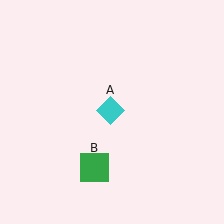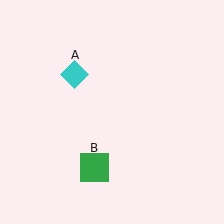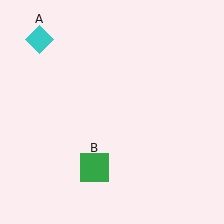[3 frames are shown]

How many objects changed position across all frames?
1 object changed position: cyan diamond (object A).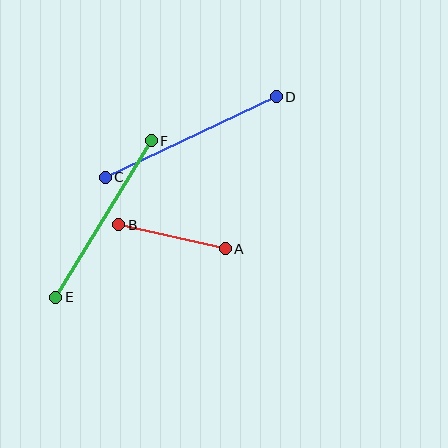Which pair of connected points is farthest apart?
Points C and D are farthest apart.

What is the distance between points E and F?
The distance is approximately 183 pixels.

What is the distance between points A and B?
The distance is approximately 109 pixels.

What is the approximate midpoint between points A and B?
The midpoint is at approximately (172, 237) pixels.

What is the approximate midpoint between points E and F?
The midpoint is at approximately (103, 219) pixels.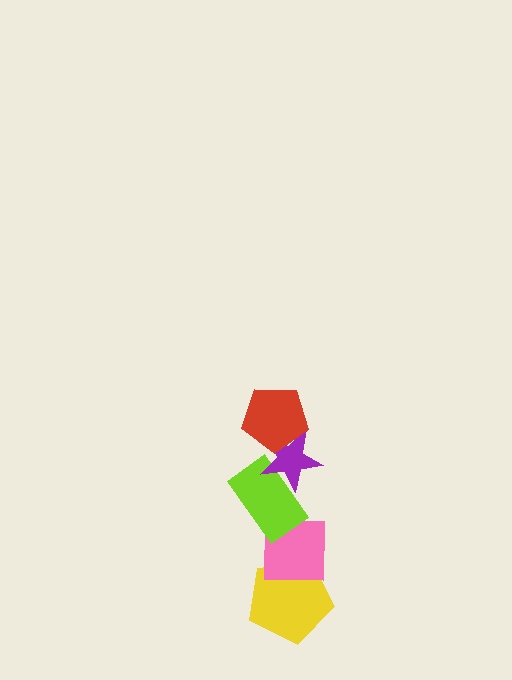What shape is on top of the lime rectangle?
The purple star is on top of the lime rectangle.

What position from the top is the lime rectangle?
The lime rectangle is 3rd from the top.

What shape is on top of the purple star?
The red pentagon is on top of the purple star.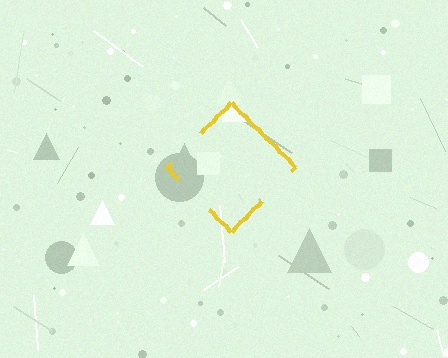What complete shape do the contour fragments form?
The contour fragments form a diamond.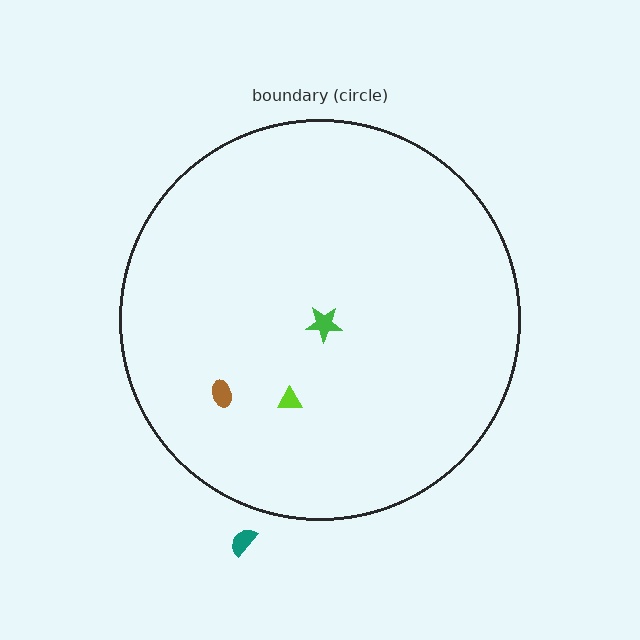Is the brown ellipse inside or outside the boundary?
Inside.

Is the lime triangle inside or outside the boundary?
Inside.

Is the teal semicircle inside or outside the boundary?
Outside.